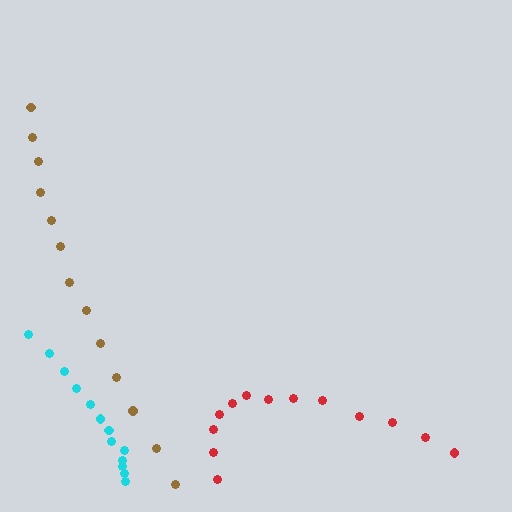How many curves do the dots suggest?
There are 3 distinct paths.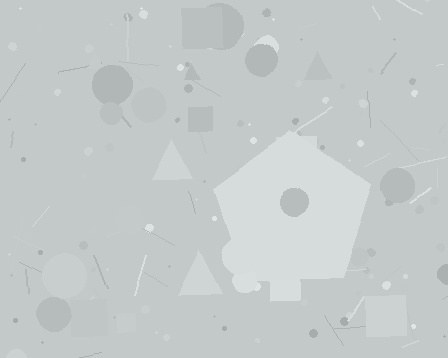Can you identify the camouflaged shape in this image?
The camouflaged shape is a pentagon.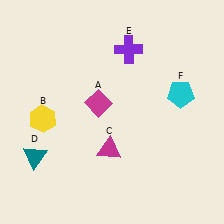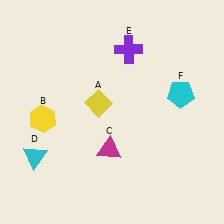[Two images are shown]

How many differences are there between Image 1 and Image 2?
There are 2 differences between the two images.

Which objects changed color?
A changed from magenta to yellow. D changed from teal to cyan.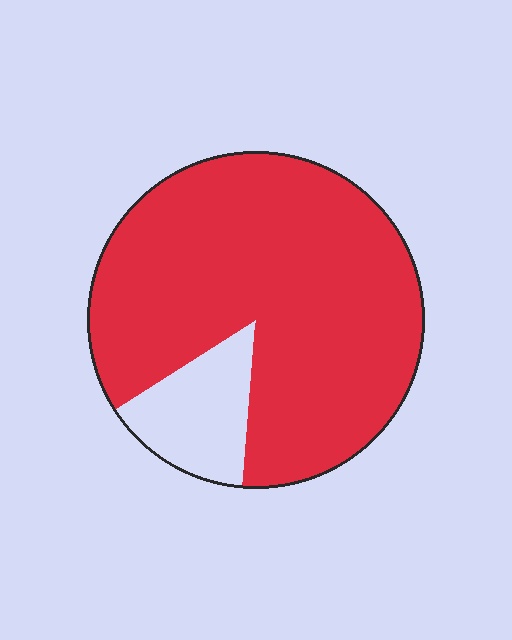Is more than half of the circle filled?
Yes.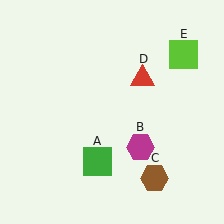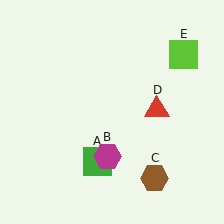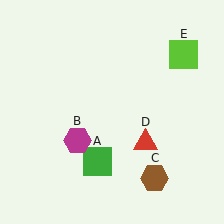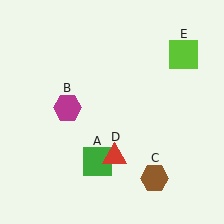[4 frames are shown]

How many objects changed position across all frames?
2 objects changed position: magenta hexagon (object B), red triangle (object D).